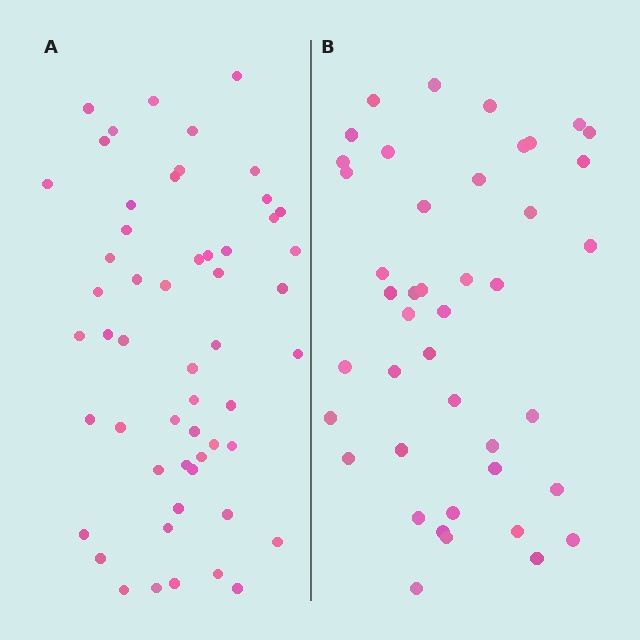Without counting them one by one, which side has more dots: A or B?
Region A (the left region) has more dots.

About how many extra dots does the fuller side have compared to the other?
Region A has roughly 12 or so more dots than region B.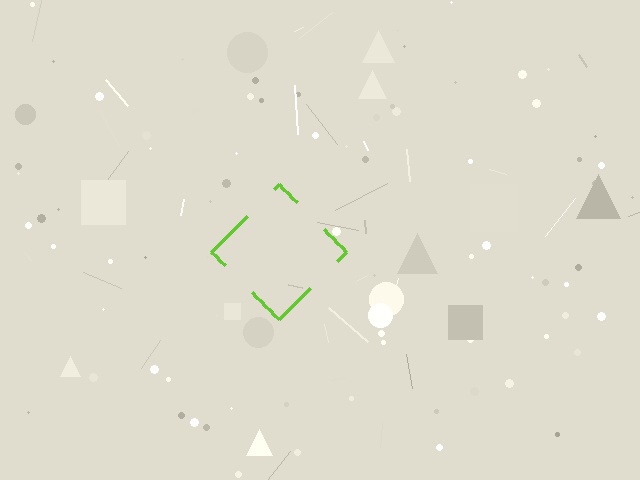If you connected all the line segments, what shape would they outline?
They would outline a diamond.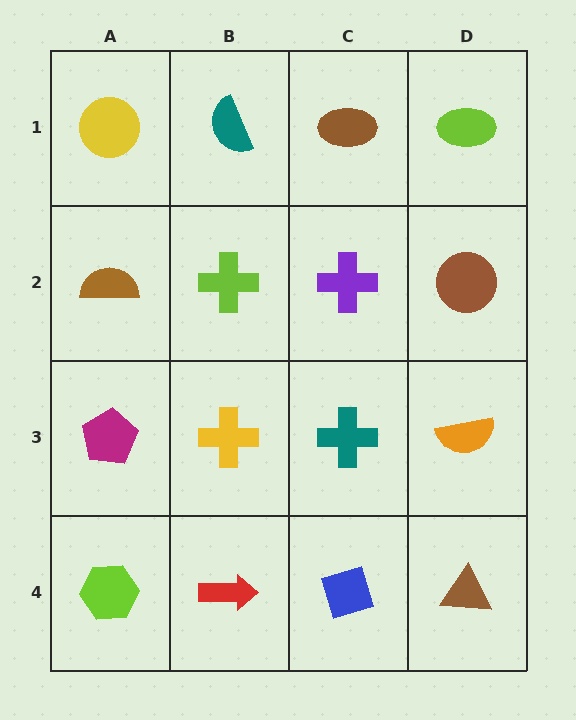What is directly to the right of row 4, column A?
A red arrow.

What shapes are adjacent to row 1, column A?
A brown semicircle (row 2, column A), a teal semicircle (row 1, column B).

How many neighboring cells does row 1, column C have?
3.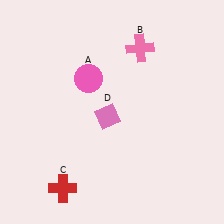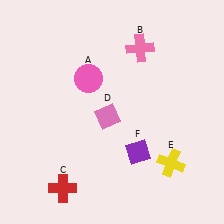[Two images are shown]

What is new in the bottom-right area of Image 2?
A yellow cross (E) was added in the bottom-right area of Image 2.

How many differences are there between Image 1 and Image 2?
There are 2 differences between the two images.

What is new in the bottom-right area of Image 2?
A purple diamond (F) was added in the bottom-right area of Image 2.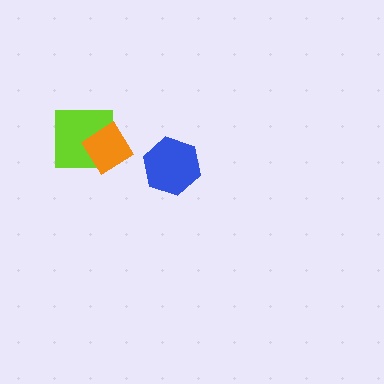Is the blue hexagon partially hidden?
No, no other shape covers it.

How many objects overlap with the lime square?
1 object overlaps with the lime square.